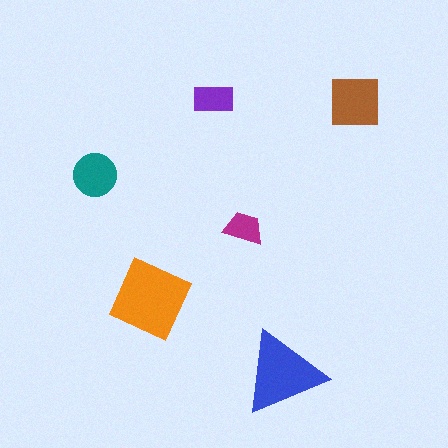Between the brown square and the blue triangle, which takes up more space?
The blue triangle.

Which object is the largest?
The orange square.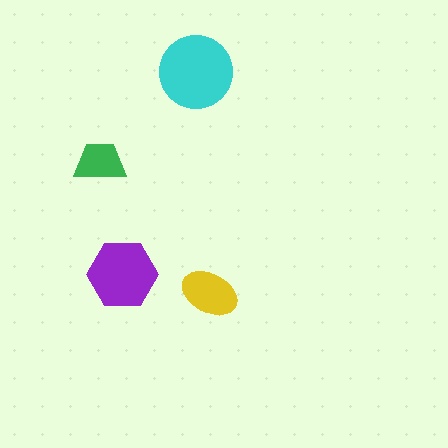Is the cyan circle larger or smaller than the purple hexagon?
Larger.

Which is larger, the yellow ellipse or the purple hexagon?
The purple hexagon.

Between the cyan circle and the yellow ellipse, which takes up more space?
The cyan circle.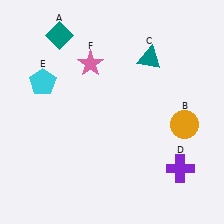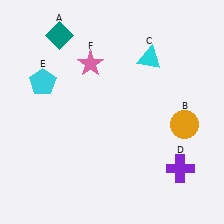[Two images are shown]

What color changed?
The triangle (C) changed from teal in Image 1 to cyan in Image 2.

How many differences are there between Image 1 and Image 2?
There is 1 difference between the two images.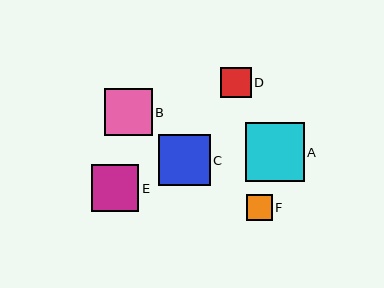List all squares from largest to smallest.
From largest to smallest: A, C, B, E, D, F.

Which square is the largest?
Square A is the largest with a size of approximately 59 pixels.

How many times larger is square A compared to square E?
Square A is approximately 1.2 times the size of square E.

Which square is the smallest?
Square F is the smallest with a size of approximately 26 pixels.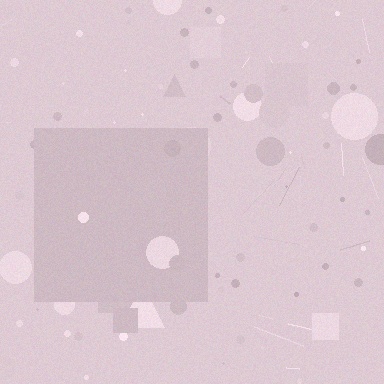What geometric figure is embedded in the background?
A square is embedded in the background.